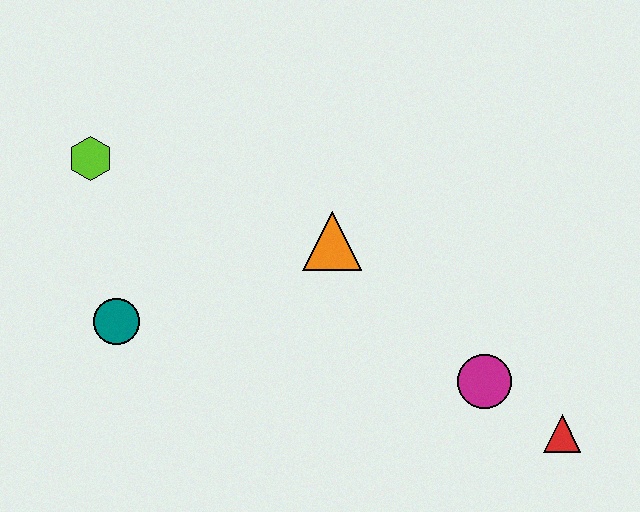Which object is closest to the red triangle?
The magenta circle is closest to the red triangle.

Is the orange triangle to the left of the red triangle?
Yes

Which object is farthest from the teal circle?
The red triangle is farthest from the teal circle.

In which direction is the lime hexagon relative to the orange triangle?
The lime hexagon is to the left of the orange triangle.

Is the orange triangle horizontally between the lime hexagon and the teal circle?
No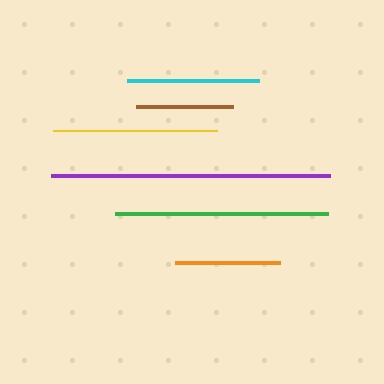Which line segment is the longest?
The purple line is the longest at approximately 279 pixels.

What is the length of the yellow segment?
The yellow segment is approximately 164 pixels long.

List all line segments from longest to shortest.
From longest to shortest: purple, green, yellow, cyan, orange, brown.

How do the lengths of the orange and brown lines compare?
The orange and brown lines are approximately the same length.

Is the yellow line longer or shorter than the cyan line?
The yellow line is longer than the cyan line.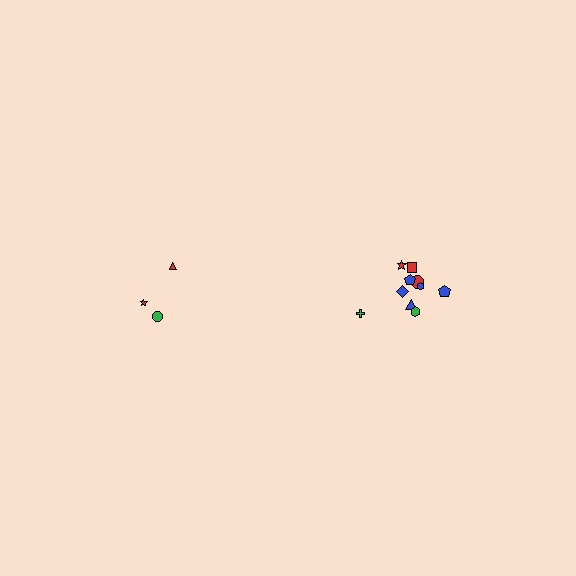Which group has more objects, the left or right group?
The right group.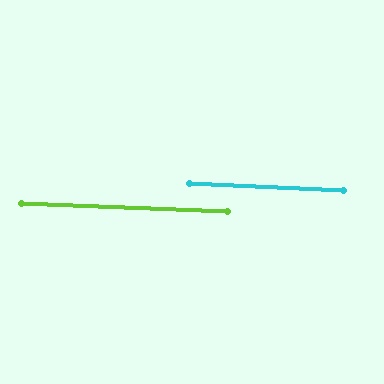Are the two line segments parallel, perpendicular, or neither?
Parallel — their directions differ by only 0.4°.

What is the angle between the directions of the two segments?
Approximately 0 degrees.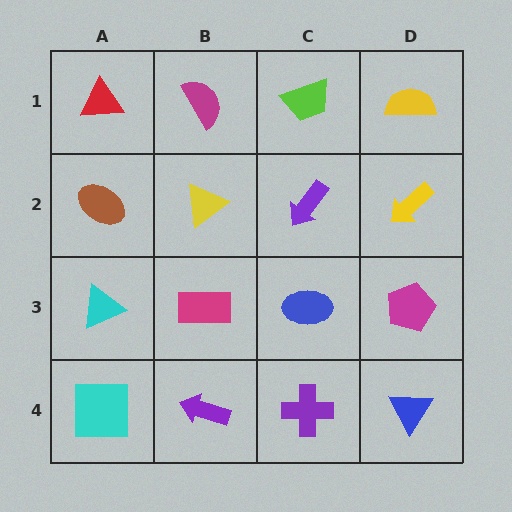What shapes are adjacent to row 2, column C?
A lime trapezoid (row 1, column C), a blue ellipse (row 3, column C), a yellow triangle (row 2, column B), a yellow arrow (row 2, column D).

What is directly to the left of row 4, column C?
A purple arrow.